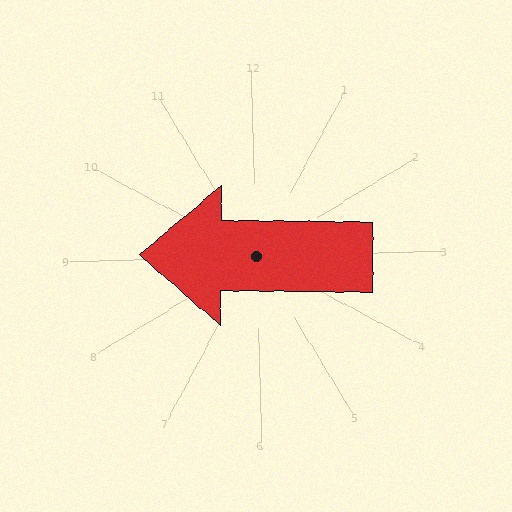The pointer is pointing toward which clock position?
Roughly 9 o'clock.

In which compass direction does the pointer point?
West.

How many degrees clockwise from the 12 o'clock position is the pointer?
Approximately 272 degrees.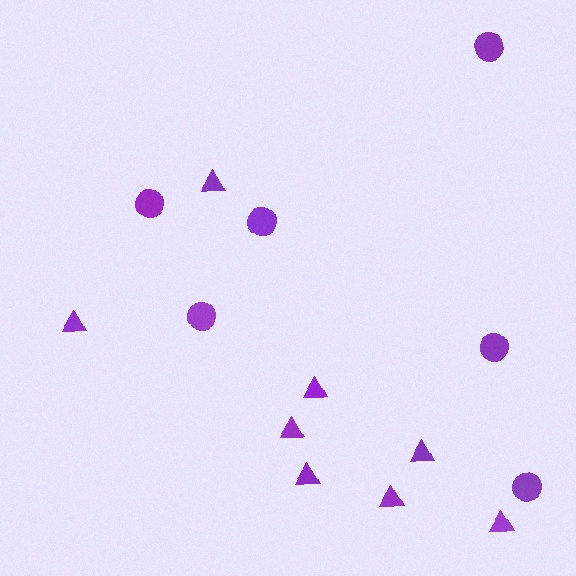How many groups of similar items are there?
There are 2 groups: one group of circles (6) and one group of triangles (8).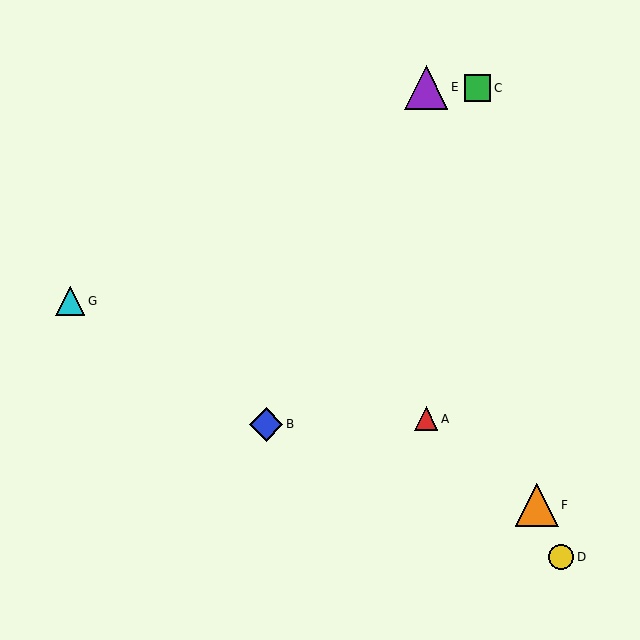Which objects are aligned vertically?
Objects A, E are aligned vertically.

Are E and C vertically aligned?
No, E is at x≈426 and C is at x≈478.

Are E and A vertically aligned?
Yes, both are at x≈426.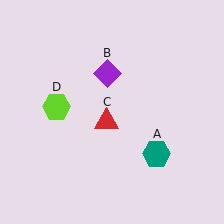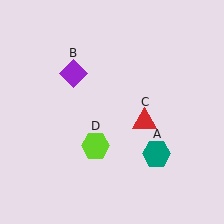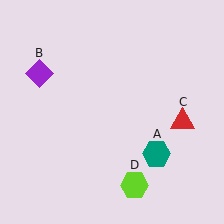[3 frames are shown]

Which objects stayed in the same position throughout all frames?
Teal hexagon (object A) remained stationary.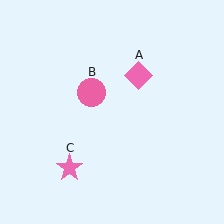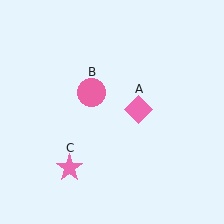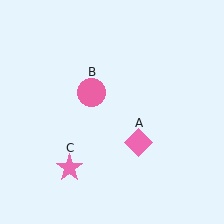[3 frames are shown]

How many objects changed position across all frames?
1 object changed position: pink diamond (object A).